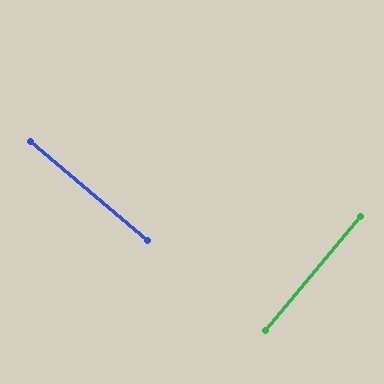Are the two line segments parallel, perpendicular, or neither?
Perpendicular — they meet at approximately 89°.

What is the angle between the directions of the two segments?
Approximately 89 degrees.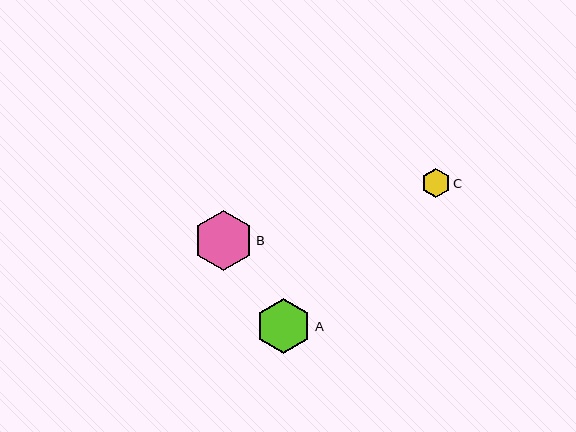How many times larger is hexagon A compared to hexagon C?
Hexagon A is approximately 1.9 times the size of hexagon C.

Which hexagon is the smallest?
Hexagon C is the smallest with a size of approximately 29 pixels.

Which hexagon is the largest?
Hexagon B is the largest with a size of approximately 60 pixels.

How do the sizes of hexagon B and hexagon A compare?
Hexagon B and hexagon A are approximately the same size.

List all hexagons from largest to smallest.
From largest to smallest: B, A, C.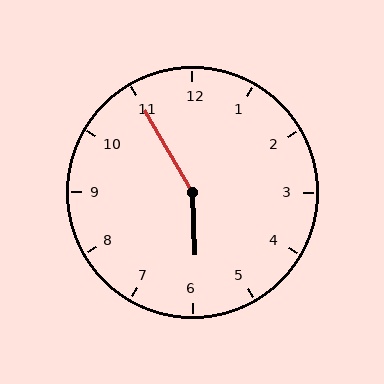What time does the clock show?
5:55.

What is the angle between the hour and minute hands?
Approximately 152 degrees.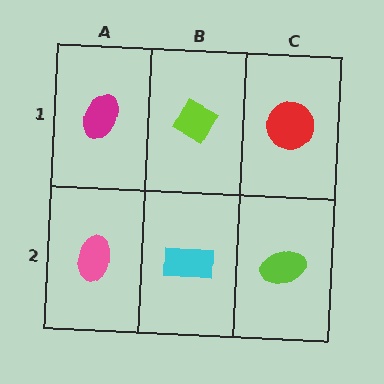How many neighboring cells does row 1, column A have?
2.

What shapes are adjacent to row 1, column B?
A cyan rectangle (row 2, column B), a magenta ellipse (row 1, column A), a red circle (row 1, column C).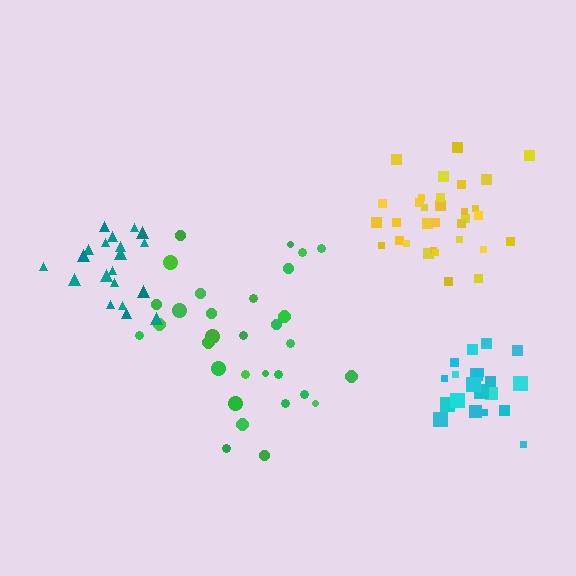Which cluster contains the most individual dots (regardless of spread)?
Yellow (32).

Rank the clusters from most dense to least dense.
cyan, teal, yellow, green.